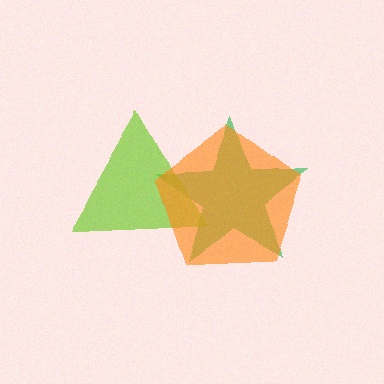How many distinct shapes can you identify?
There are 3 distinct shapes: a green star, a lime triangle, an orange pentagon.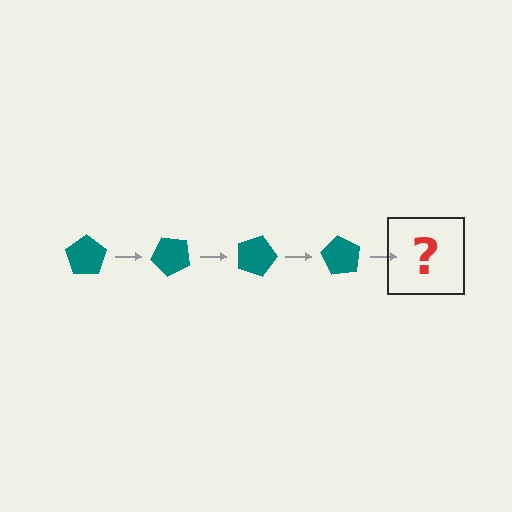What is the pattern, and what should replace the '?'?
The pattern is that the pentagon rotates 45 degrees each step. The '?' should be a teal pentagon rotated 180 degrees.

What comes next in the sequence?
The next element should be a teal pentagon rotated 180 degrees.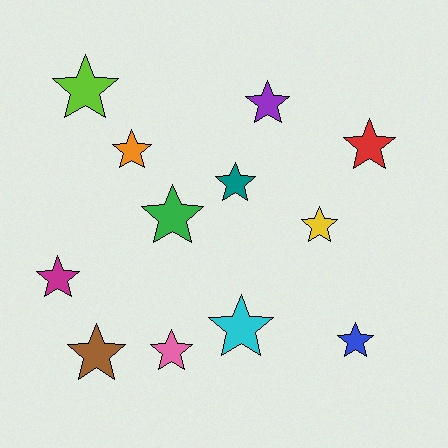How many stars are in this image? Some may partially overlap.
There are 12 stars.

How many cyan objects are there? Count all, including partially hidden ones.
There is 1 cyan object.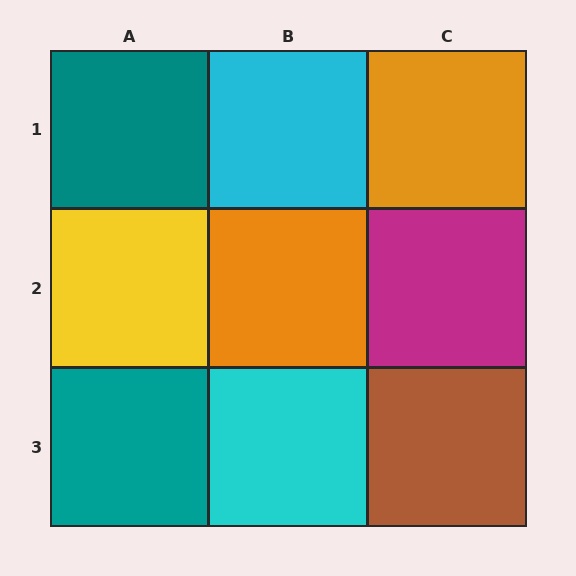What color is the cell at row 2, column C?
Magenta.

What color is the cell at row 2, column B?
Orange.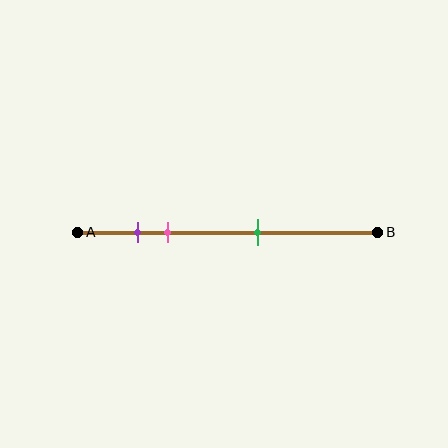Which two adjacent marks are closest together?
The purple and pink marks are the closest adjacent pair.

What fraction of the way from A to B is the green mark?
The green mark is approximately 60% (0.6) of the way from A to B.